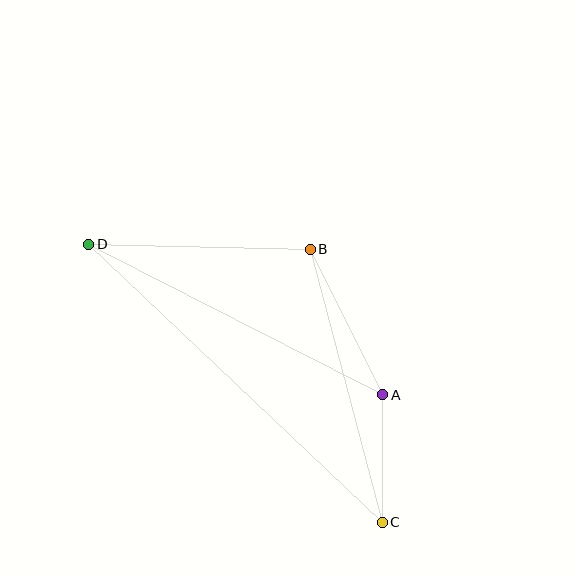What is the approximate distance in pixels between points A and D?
The distance between A and D is approximately 330 pixels.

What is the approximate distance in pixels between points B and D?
The distance between B and D is approximately 222 pixels.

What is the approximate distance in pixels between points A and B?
The distance between A and B is approximately 162 pixels.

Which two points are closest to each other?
Points A and C are closest to each other.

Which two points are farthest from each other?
Points C and D are farthest from each other.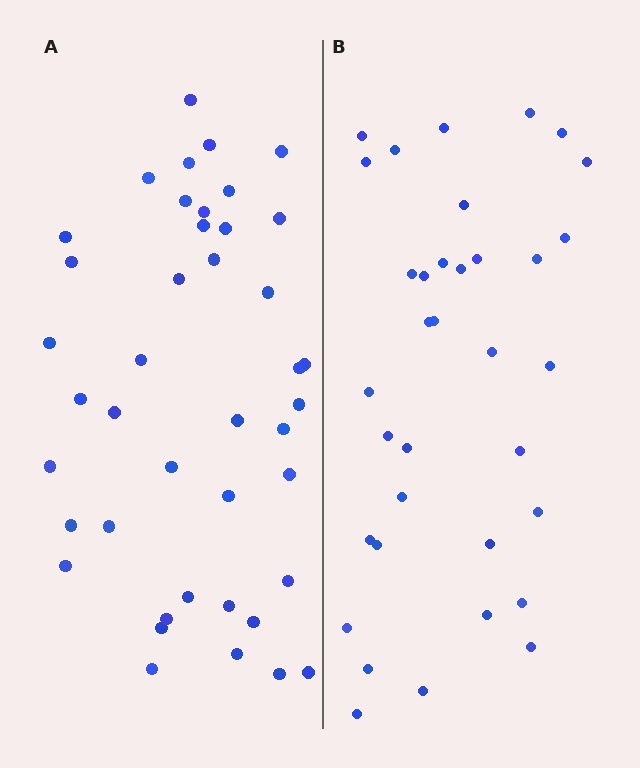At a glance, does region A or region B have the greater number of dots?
Region A (the left region) has more dots.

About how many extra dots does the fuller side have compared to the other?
Region A has roughly 8 or so more dots than region B.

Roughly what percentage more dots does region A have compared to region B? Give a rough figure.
About 20% more.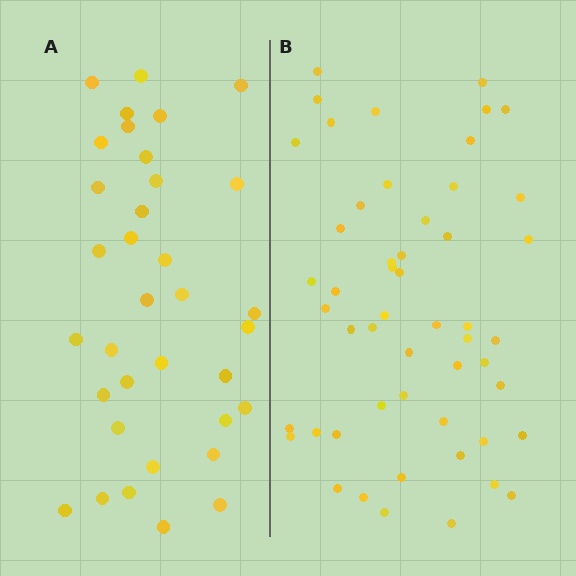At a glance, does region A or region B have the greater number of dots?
Region B (the right region) has more dots.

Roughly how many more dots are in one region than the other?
Region B has approximately 15 more dots than region A.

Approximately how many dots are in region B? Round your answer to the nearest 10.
About 50 dots. (The exact count is 52, which rounds to 50.)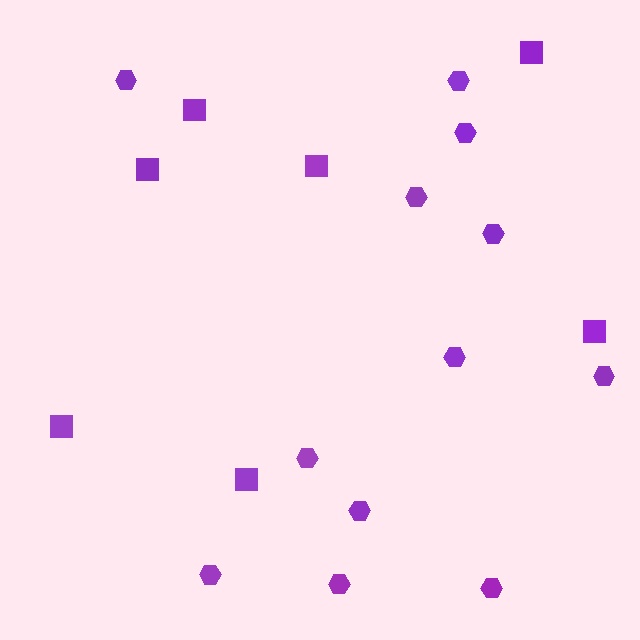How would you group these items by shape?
There are 2 groups: one group of hexagons (12) and one group of squares (7).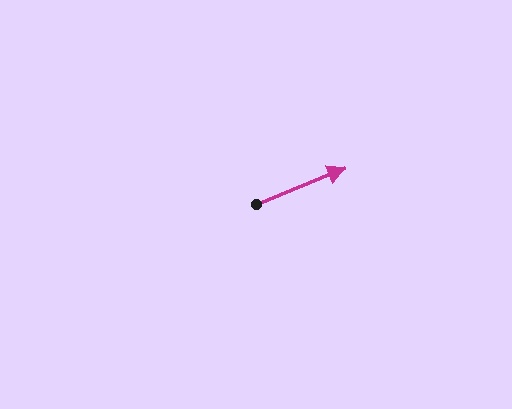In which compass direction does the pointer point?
Northeast.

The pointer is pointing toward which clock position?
Roughly 2 o'clock.